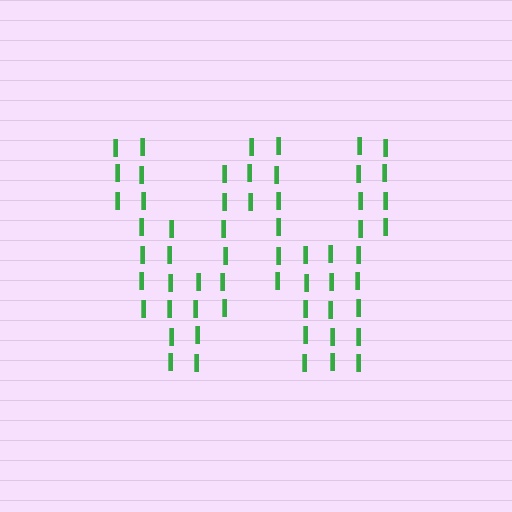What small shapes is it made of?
It is made of small letter I's.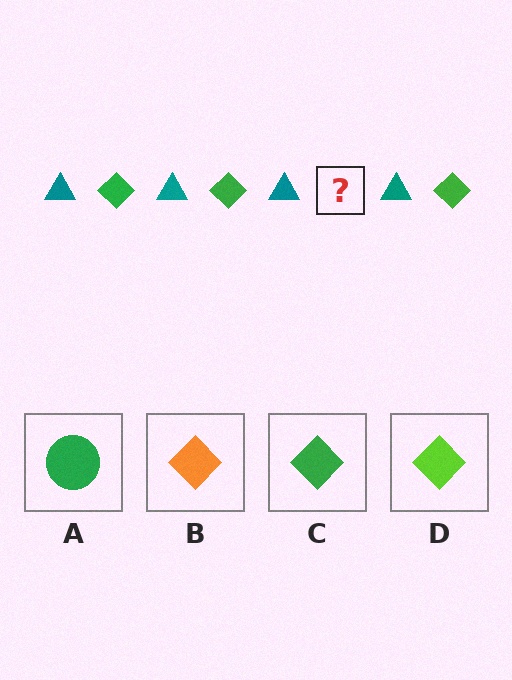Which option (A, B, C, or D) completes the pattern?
C.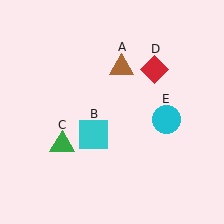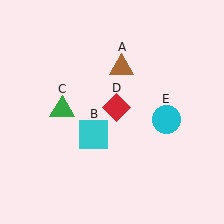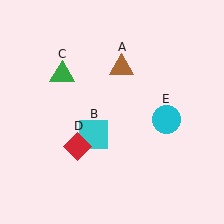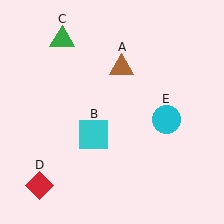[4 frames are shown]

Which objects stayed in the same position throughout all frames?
Brown triangle (object A) and cyan square (object B) and cyan circle (object E) remained stationary.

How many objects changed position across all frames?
2 objects changed position: green triangle (object C), red diamond (object D).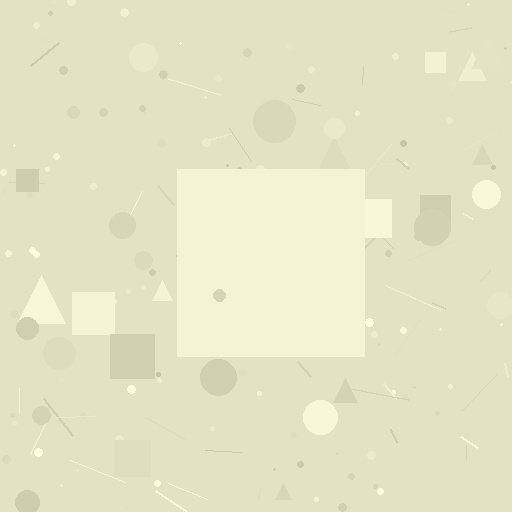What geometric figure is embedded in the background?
A square is embedded in the background.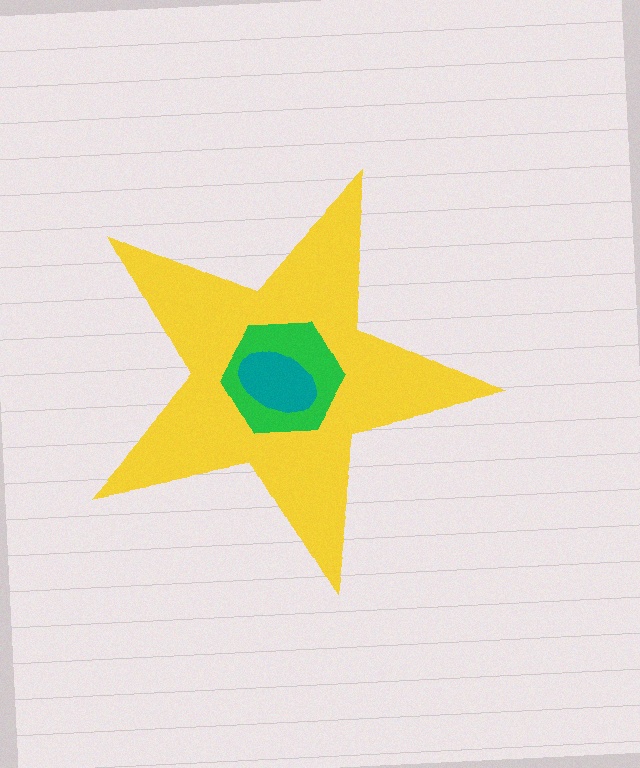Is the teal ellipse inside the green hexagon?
Yes.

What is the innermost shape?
The teal ellipse.